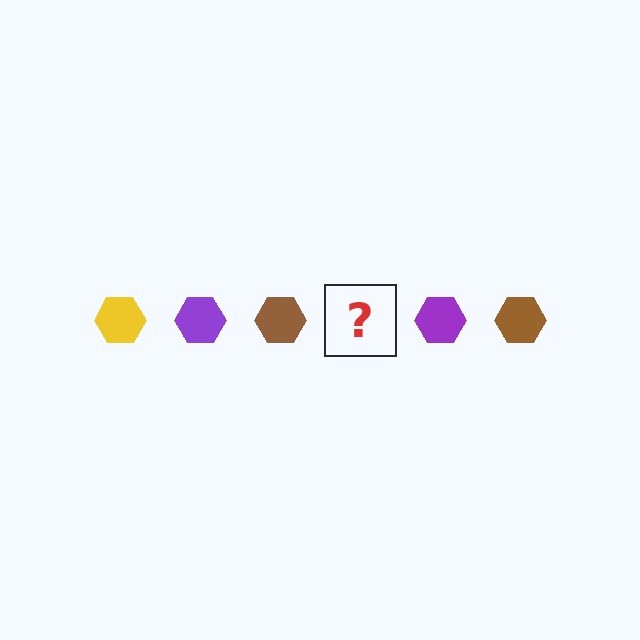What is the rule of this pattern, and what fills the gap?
The rule is that the pattern cycles through yellow, purple, brown hexagons. The gap should be filled with a yellow hexagon.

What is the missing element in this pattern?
The missing element is a yellow hexagon.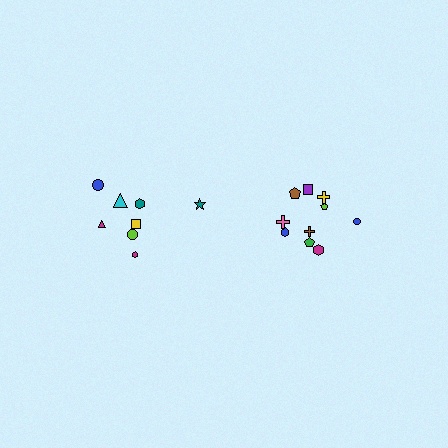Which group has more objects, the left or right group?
The right group.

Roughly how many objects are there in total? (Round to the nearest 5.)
Roughly 20 objects in total.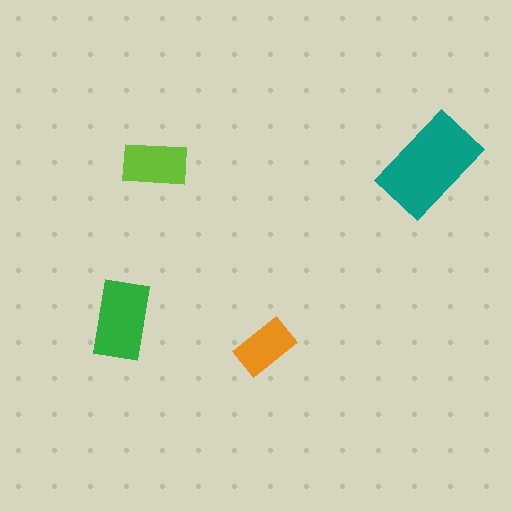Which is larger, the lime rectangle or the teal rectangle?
The teal one.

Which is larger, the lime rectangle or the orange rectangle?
The lime one.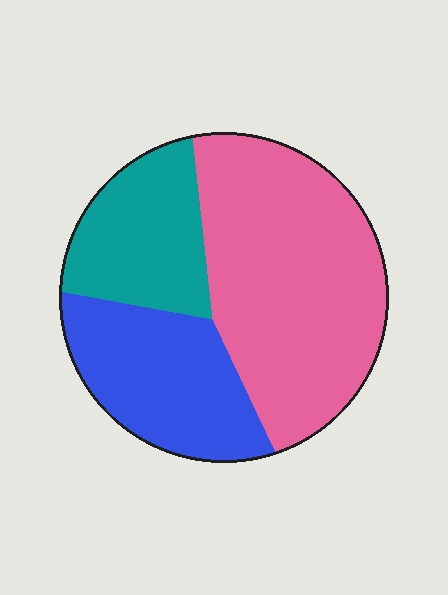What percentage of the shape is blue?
Blue covers around 25% of the shape.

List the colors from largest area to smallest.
From largest to smallest: pink, blue, teal.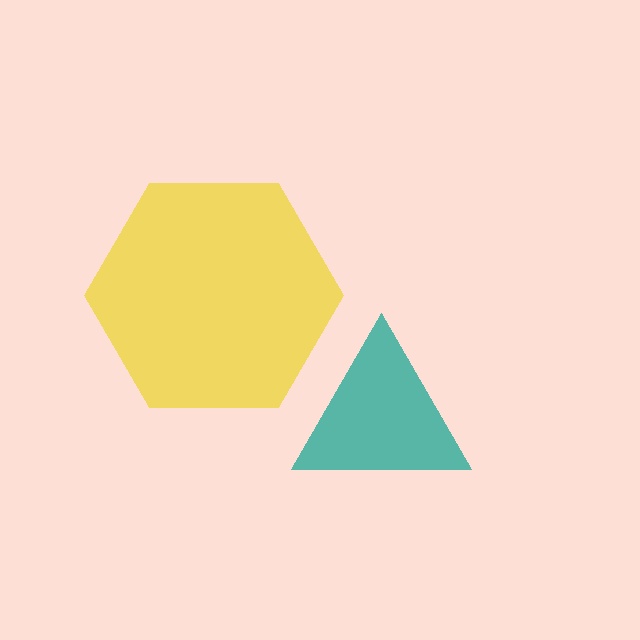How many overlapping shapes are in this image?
There are 2 overlapping shapes in the image.